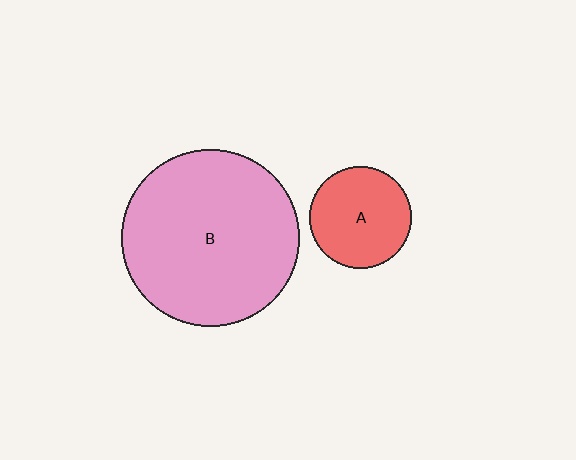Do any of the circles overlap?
No, none of the circles overlap.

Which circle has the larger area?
Circle B (pink).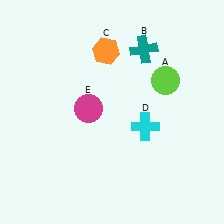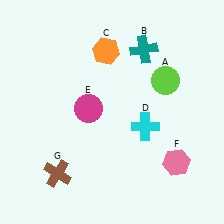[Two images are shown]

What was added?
A pink hexagon (F), a brown cross (G) were added in Image 2.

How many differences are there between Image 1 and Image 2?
There are 2 differences between the two images.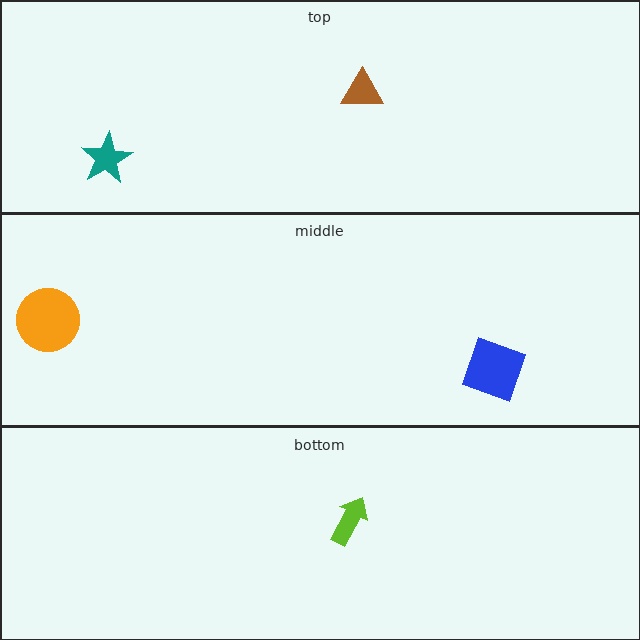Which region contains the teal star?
The top region.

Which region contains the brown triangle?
The top region.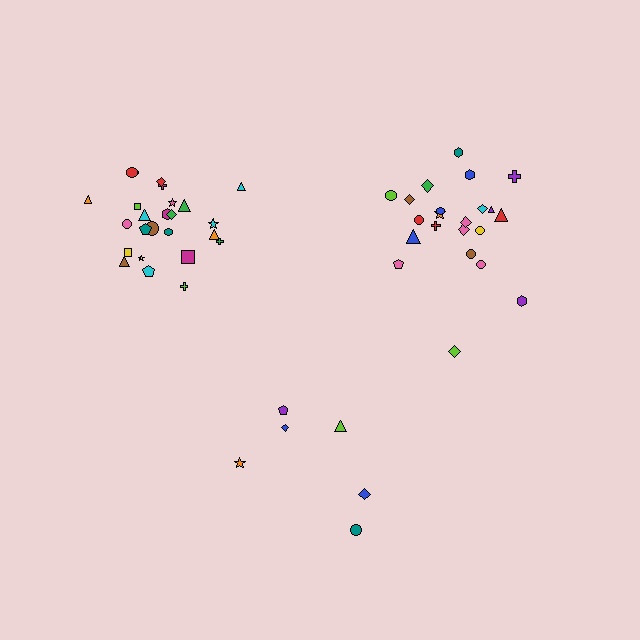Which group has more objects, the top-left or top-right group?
The top-left group.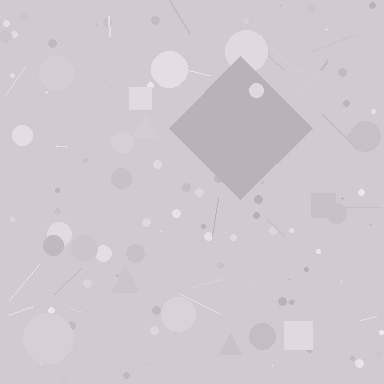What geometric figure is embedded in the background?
A diamond is embedded in the background.